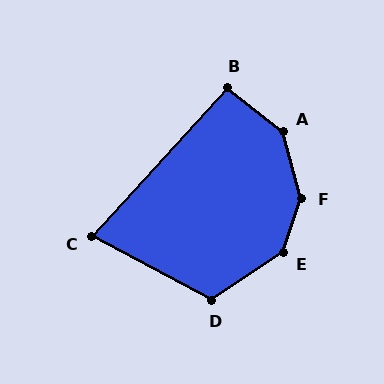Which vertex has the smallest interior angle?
C, at approximately 76 degrees.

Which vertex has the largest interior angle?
F, at approximately 147 degrees.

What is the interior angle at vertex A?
Approximately 143 degrees (obtuse).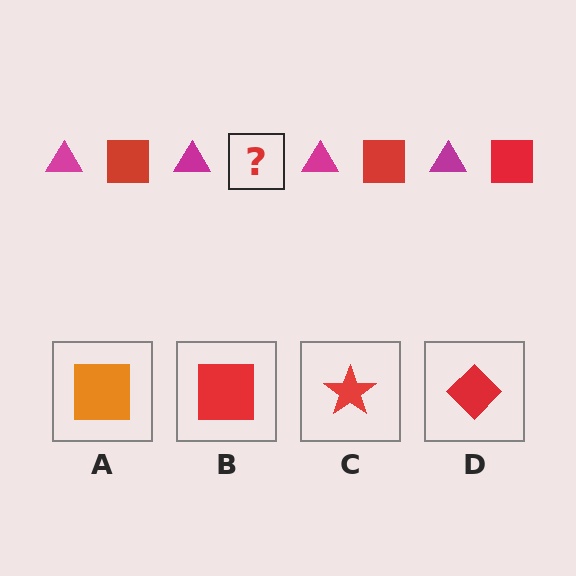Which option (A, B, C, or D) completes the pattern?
B.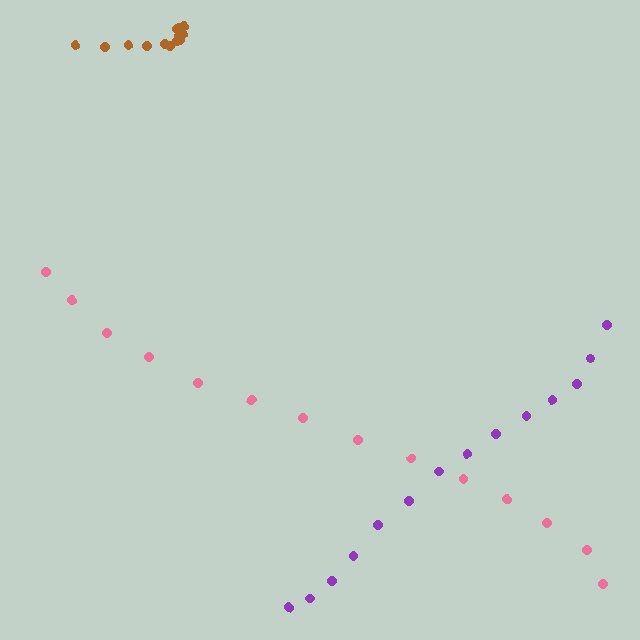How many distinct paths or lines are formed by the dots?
There are 3 distinct paths.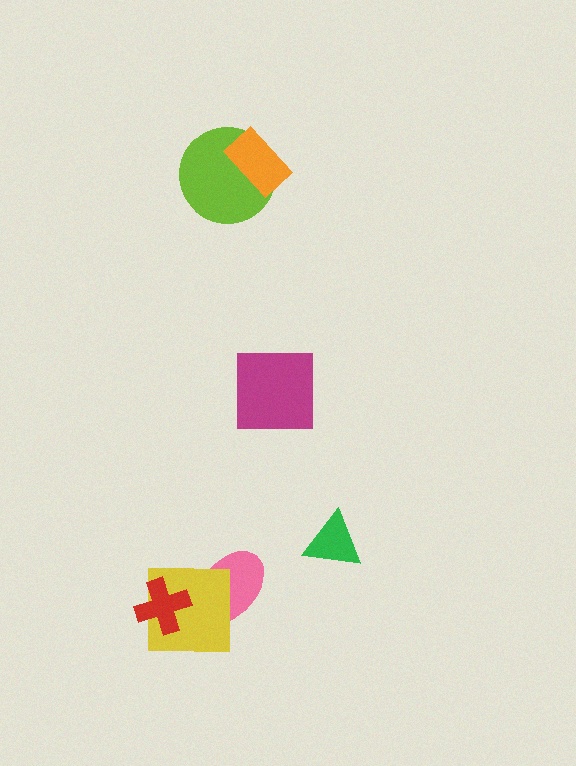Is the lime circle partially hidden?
Yes, it is partially covered by another shape.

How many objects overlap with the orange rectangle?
1 object overlaps with the orange rectangle.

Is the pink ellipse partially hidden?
Yes, it is partially covered by another shape.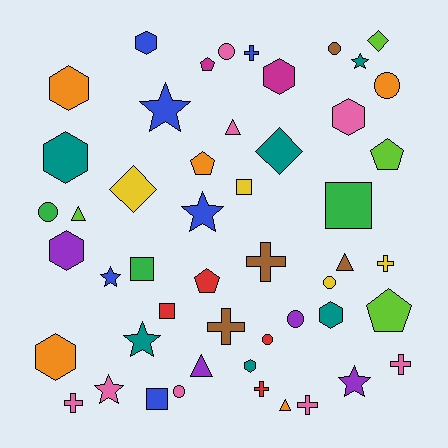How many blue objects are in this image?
There are 6 blue objects.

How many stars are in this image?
There are 7 stars.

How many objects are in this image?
There are 50 objects.